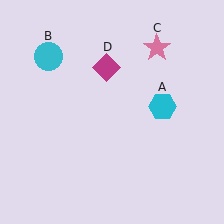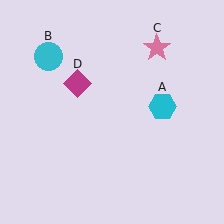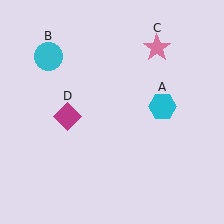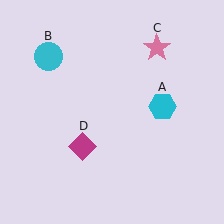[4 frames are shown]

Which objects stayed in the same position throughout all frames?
Cyan hexagon (object A) and cyan circle (object B) and pink star (object C) remained stationary.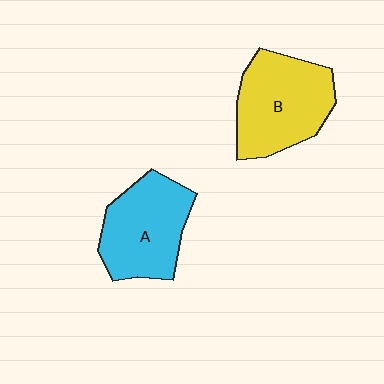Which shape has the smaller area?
Shape A (cyan).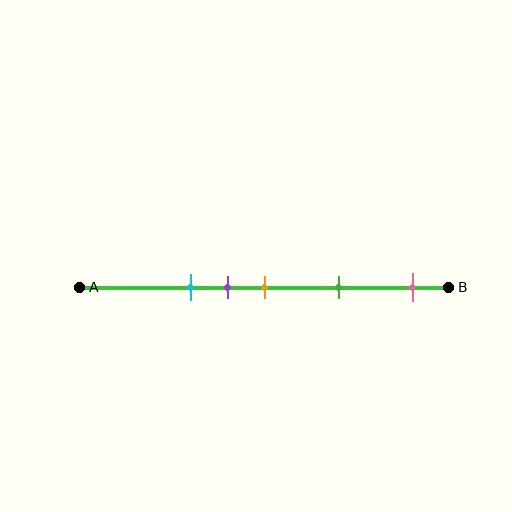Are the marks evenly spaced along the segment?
No, the marks are not evenly spaced.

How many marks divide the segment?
There are 5 marks dividing the segment.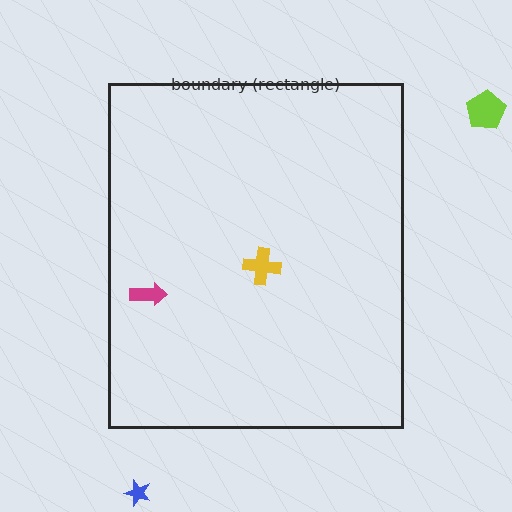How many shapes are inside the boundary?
2 inside, 2 outside.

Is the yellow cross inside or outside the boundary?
Inside.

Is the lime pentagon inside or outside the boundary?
Outside.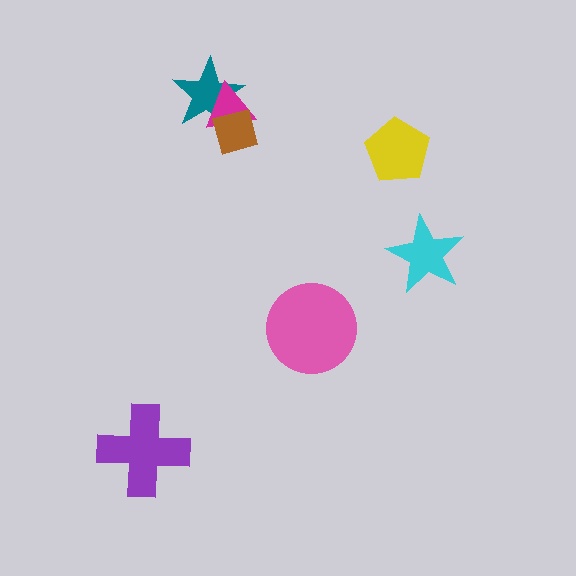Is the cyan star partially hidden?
No, no other shape covers it.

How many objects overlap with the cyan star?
0 objects overlap with the cyan star.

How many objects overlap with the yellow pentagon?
0 objects overlap with the yellow pentagon.